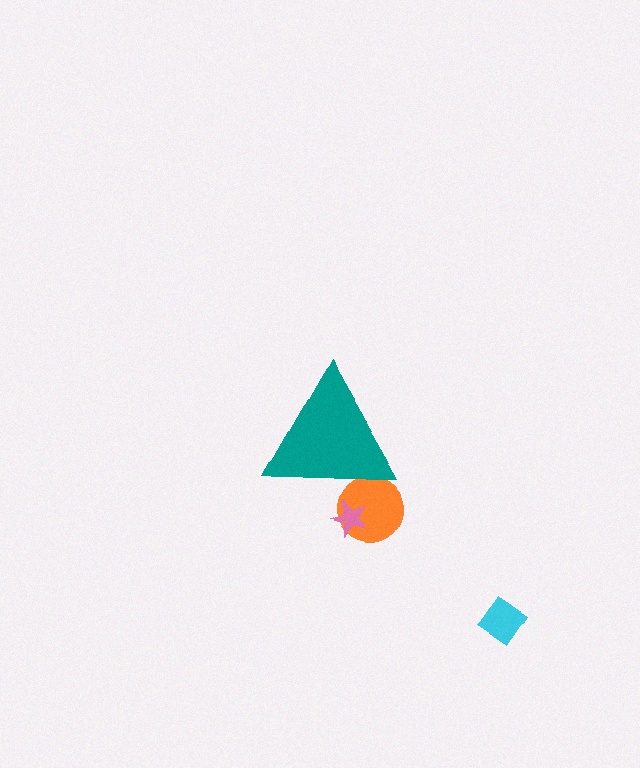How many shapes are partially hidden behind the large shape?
2 shapes are partially hidden.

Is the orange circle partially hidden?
Yes, the orange circle is partially hidden behind the teal triangle.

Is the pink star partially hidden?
Yes, the pink star is partially hidden behind the teal triangle.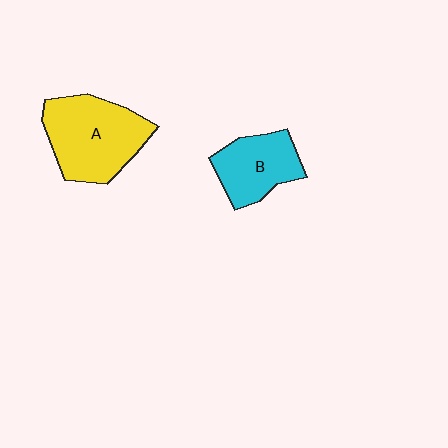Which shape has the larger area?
Shape A (yellow).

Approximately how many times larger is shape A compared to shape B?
Approximately 1.5 times.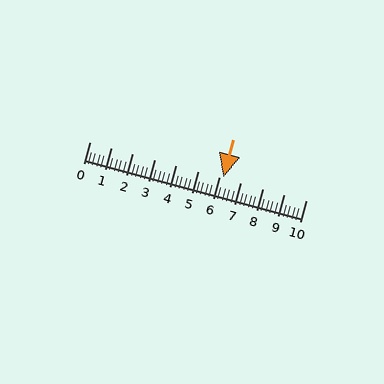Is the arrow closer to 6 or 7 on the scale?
The arrow is closer to 6.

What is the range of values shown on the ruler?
The ruler shows values from 0 to 10.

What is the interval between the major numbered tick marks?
The major tick marks are spaced 1 units apart.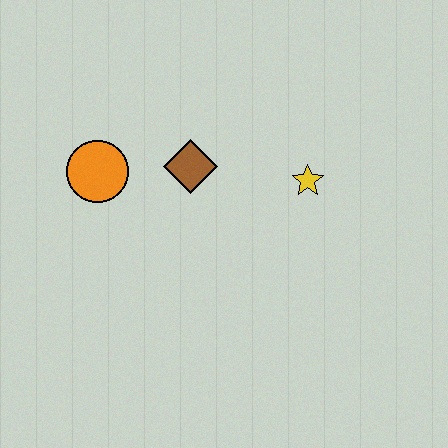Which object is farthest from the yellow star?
The orange circle is farthest from the yellow star.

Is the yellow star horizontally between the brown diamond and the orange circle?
No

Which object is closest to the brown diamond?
The orange circle is closest to the brown diamond.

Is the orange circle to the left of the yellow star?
Yes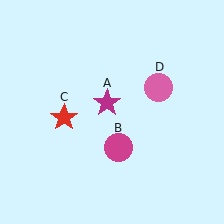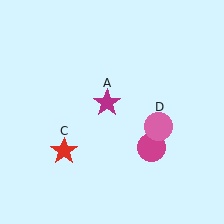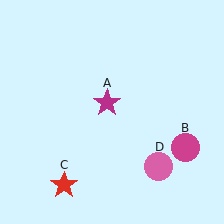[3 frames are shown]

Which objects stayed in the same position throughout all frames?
Magenta star (object A) remained stationary.